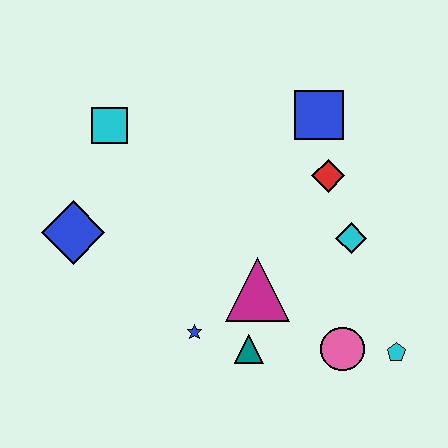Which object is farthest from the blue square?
The blue diamond is farthest from the blue square.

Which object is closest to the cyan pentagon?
The pink circle is closest to the cyan pentagon.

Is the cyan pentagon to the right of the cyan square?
Yes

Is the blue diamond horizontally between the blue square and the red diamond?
No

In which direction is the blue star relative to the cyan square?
The blue star is below the cyan square.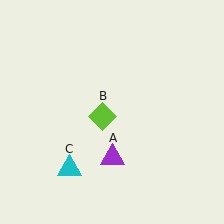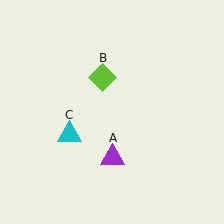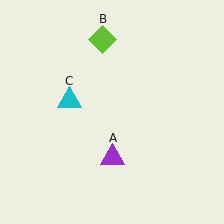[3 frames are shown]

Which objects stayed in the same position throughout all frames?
Purple triangle (object A) remained stationary.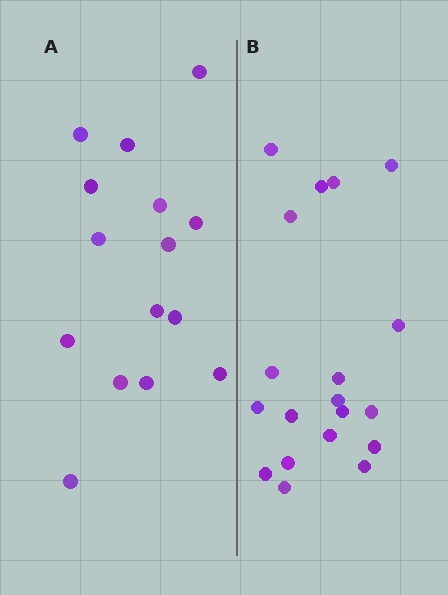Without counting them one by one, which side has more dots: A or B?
Region B (the right region) has more dots.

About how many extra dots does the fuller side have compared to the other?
Region B has about 4 more dots than region A.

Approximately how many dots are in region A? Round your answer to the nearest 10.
About 20 dots. (The exact count is 15, which rounds to 20.)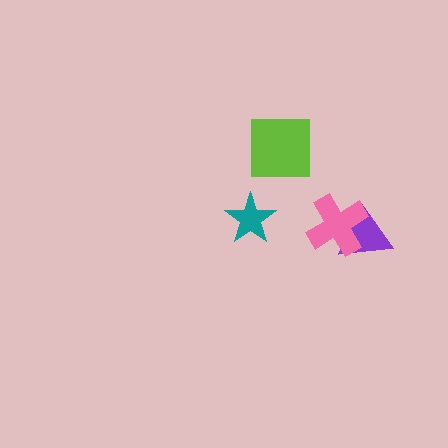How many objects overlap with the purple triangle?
1 object overlaps with the purple triangle.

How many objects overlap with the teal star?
0 objects overlap with the teal star.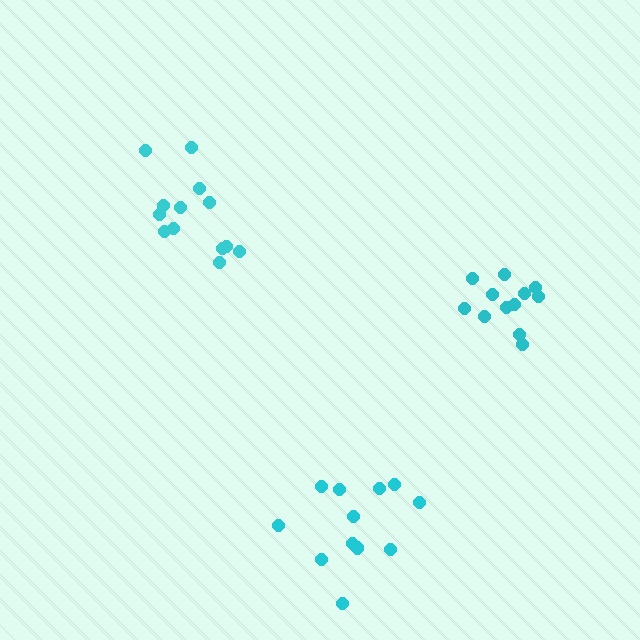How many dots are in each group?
Group 1: 12 dots, Group 2: 13 dots, Group 3: 12 dots (37 total).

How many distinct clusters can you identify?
There are 3 distinct clusters.